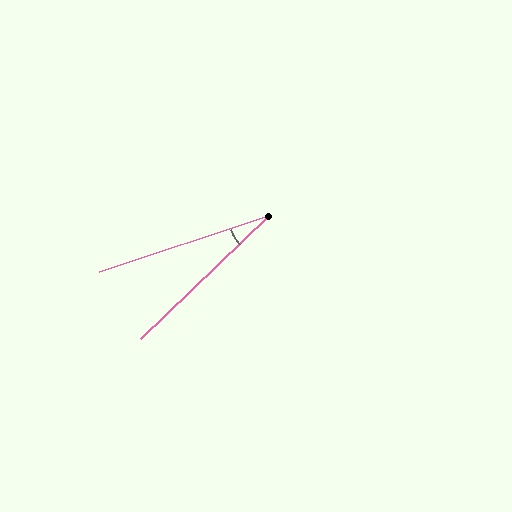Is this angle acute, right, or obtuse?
It is acute.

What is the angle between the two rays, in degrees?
Approximately 25 degrees.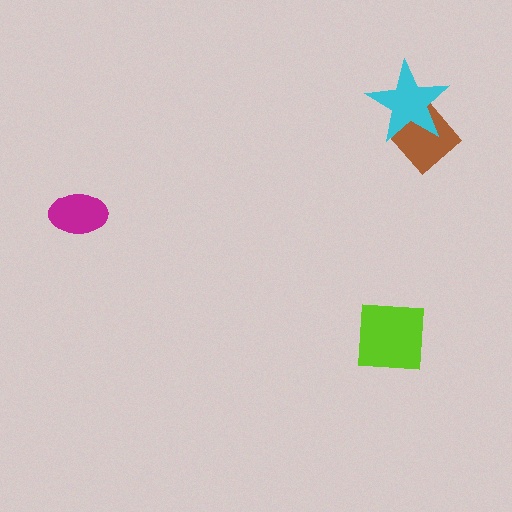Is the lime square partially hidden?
No, no other shape covers it.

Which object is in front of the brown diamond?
The cyan star is in front of the brown diamond.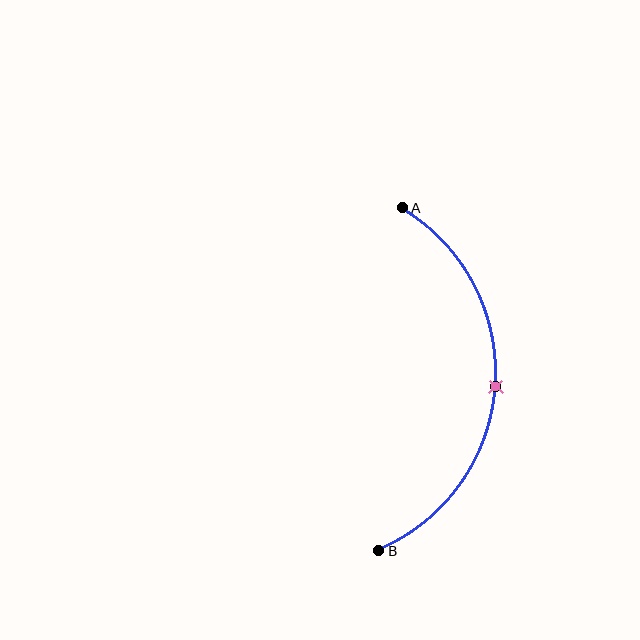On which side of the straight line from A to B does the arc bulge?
The arc bulges to the right of the straight line connecting A and B.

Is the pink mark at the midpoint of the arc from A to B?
Yes. The pink mark lies on the arc at equal arc-length from both A and B — it is the arc midpoint.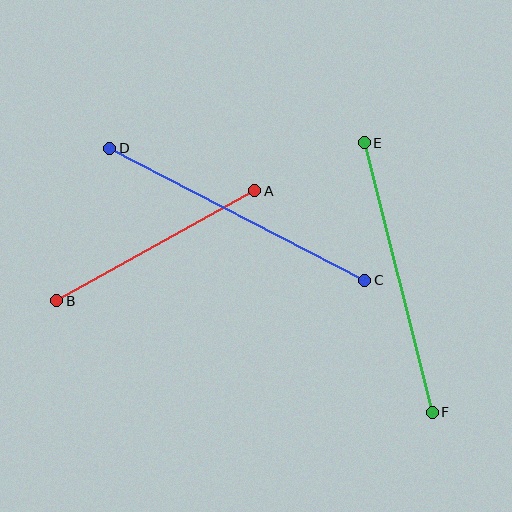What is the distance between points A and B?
The distance is approximately 226 pixels.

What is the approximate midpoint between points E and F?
The midpoint is at approximately (398, 278) pixels.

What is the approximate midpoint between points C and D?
The midpoint is at approximately (237, 214) pixels.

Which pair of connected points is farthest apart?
Points C and D are farthest apart.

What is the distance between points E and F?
The distance is approximately 278 pixels.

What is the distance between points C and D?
The distance is approximately 287 pixels.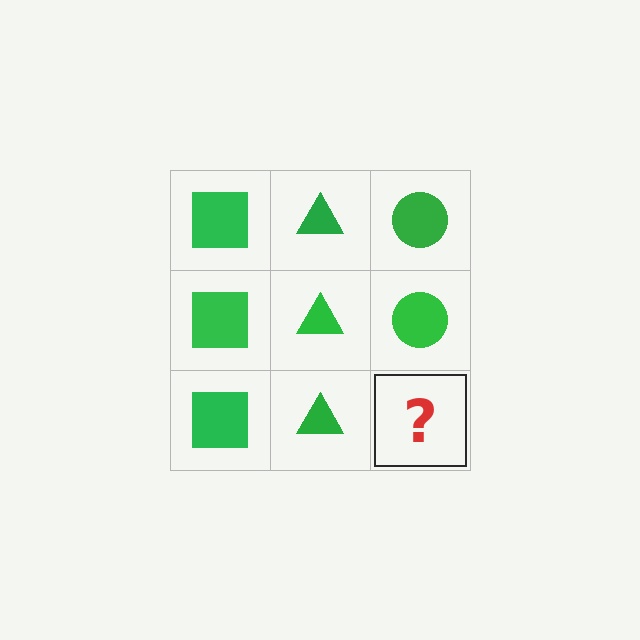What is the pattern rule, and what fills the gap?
The rule is that each column has a consistent shape. The gap should be filled with a green circle.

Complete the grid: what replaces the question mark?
The question mark should be replaced with a green circle.